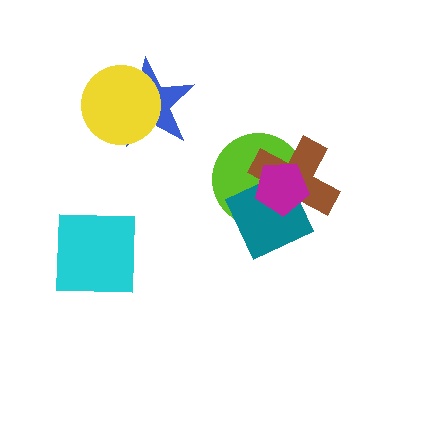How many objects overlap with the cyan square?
0 objects overlap with the cyan square.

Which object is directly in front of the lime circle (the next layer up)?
The brown cross is directly in front of the lime circle.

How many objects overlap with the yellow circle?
1 object overlaps with the yellow circle.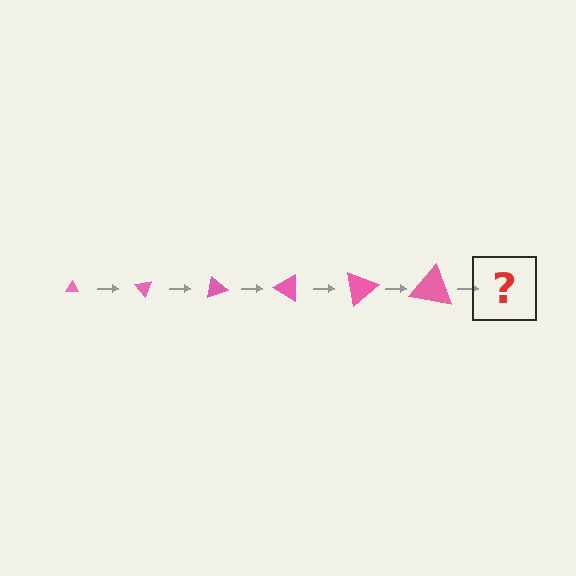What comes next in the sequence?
The next element should be a triangle, larger than the previous one and rotated 300 degrees from the start.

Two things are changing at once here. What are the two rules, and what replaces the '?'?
The two rules are that the triangle grows larger each step and it rotates 50 degrees each step. The '?' should be a triangle, larger than the previous one and rotated 300 degrees from the start.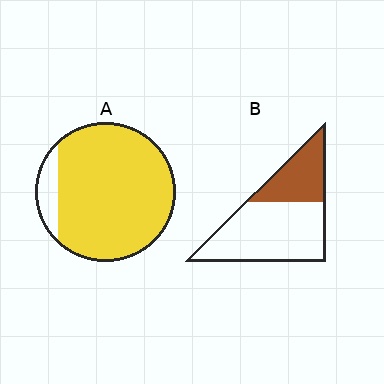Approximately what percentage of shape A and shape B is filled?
A is approximately 90% and B is approximately 35%.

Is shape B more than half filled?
No.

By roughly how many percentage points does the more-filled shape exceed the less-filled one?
By roughly 55 percentage points (A over B).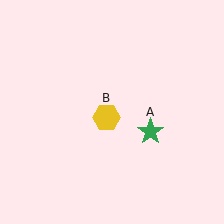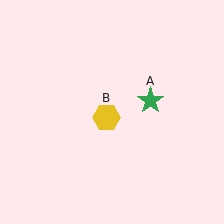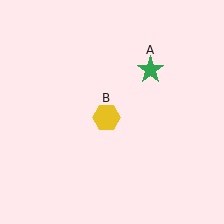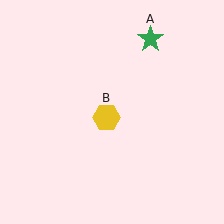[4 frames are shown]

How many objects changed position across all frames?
1 object changed position: green star (object A).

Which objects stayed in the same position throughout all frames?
Yellow hexagon (object B) remained stationary.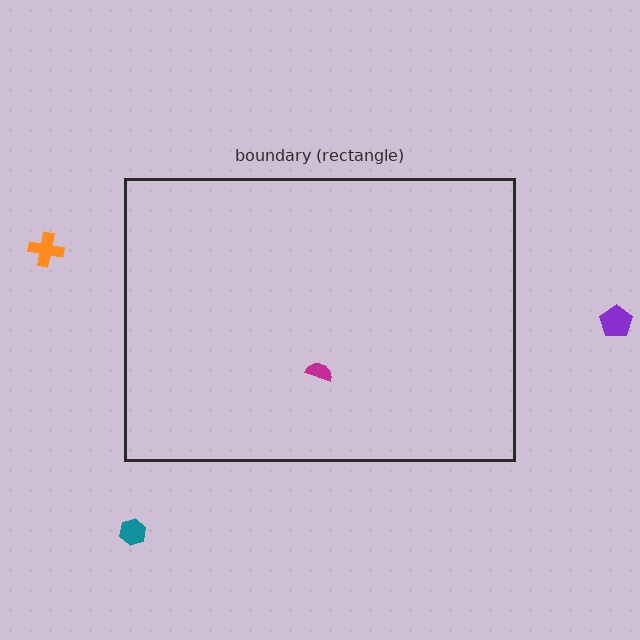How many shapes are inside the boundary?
1 inside, 3 outside.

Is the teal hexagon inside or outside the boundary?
Outside.